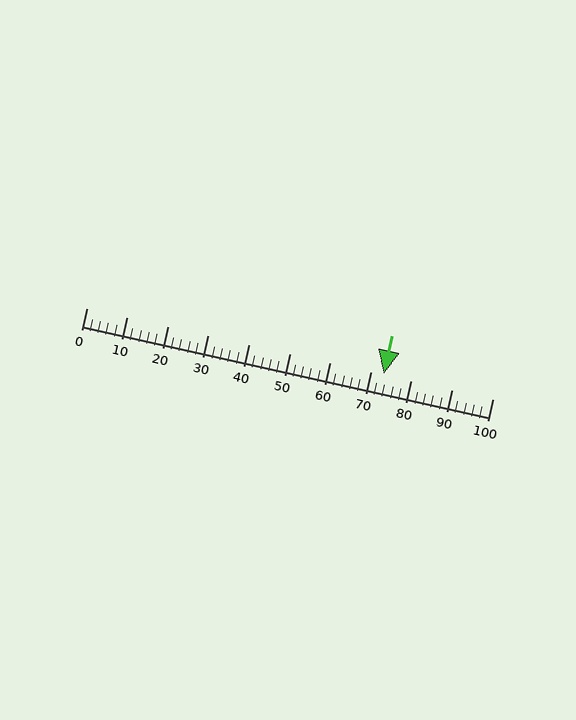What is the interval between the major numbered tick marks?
The major tick marks are spaced 10 units apart.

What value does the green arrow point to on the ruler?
The green arrow points to approximately 73.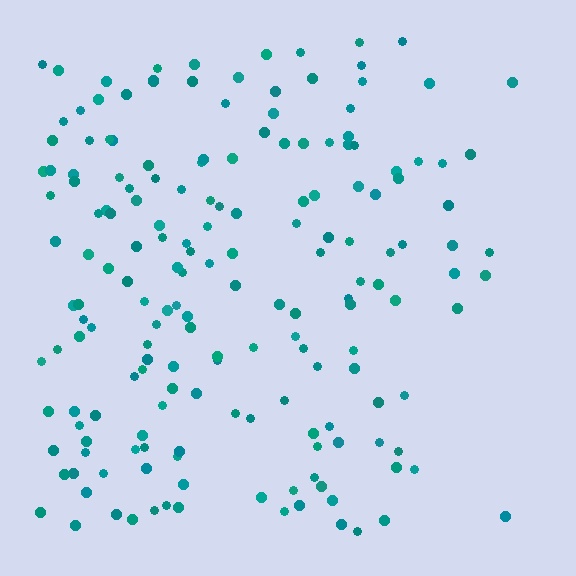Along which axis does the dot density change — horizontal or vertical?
Horizontal.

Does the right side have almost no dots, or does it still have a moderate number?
Still a moderate number, just noticeably fewer than the left.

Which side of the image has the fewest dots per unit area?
The right.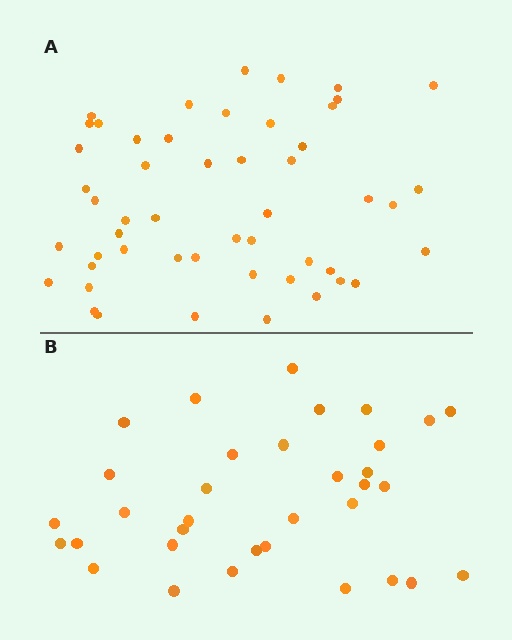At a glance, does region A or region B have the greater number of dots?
Region A (the top region) has more dots.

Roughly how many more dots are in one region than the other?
Region A has approximately 15 more dots than region B.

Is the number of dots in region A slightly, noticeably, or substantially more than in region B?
Region A has substantially more. The ratio is roughly 1.5 to 1.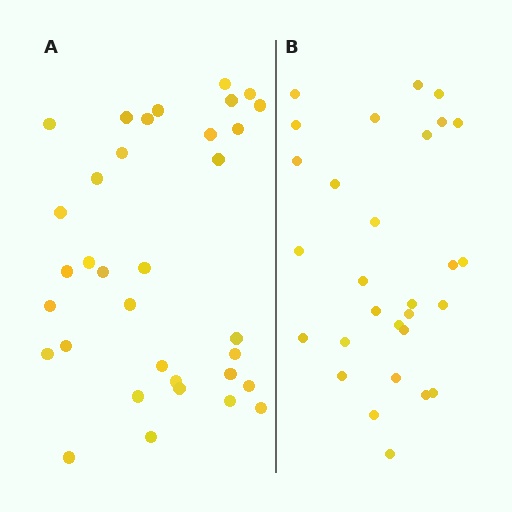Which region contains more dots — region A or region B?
Region A (the left region) has more dots.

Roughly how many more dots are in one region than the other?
Region A has about 5 more dots than region B.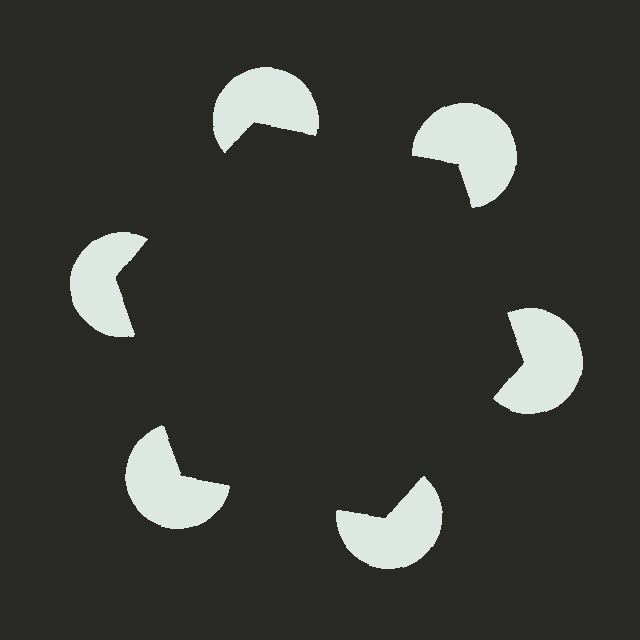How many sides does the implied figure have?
6 sides.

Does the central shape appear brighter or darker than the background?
It typically appears slightly darker than the background, even though no actual brightness change is drawn.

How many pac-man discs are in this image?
There are 6 — one at each vertex of the illusory hexagon.